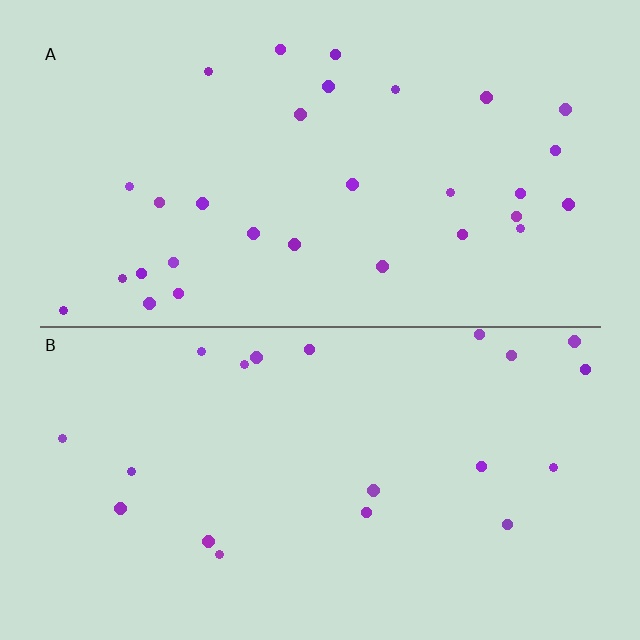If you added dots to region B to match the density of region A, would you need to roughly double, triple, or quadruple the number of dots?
Approximately double.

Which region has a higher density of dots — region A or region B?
A (the top).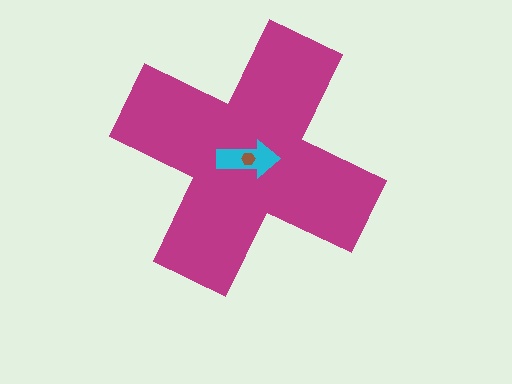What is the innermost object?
The brown hexagon.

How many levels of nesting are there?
3.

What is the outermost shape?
The magenta cross.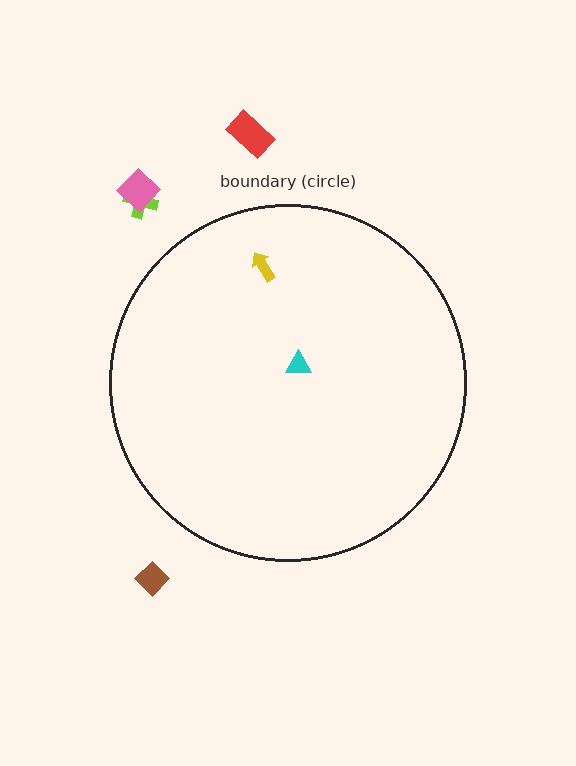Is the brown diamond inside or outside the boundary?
Outside.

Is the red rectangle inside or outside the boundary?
Outside.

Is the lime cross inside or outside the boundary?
Outside.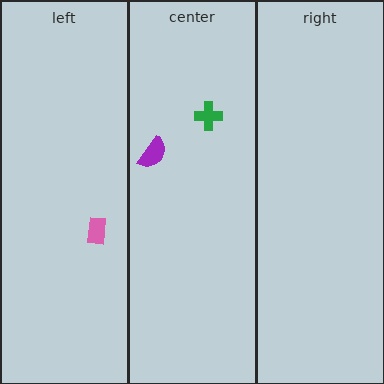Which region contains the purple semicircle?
The center region.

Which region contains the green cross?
The center region.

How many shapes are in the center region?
2.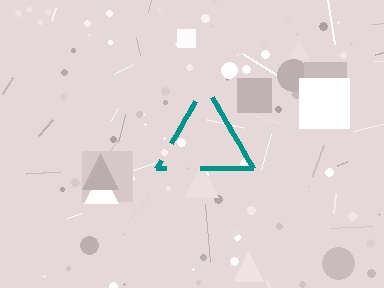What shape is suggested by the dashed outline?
The dashed outline suggests a triangle.